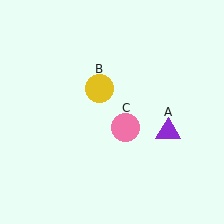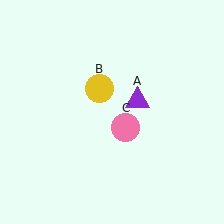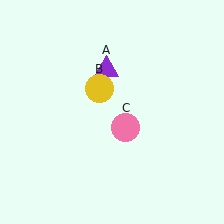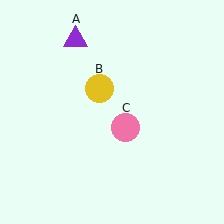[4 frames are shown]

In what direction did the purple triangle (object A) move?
The purple triangle (object A) moved up and to the left.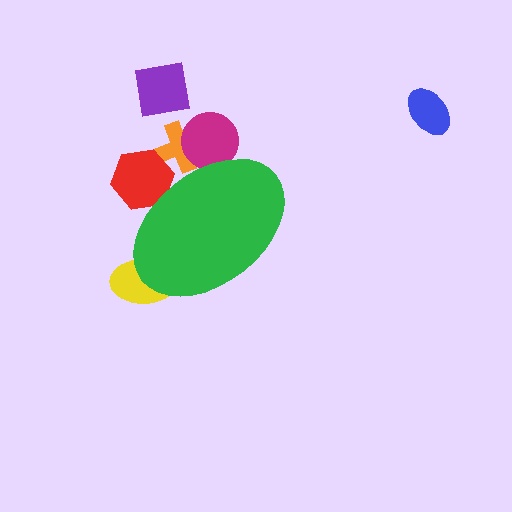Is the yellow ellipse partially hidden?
Yes, the yellow ellipse is partially hidden behind the green ellipse.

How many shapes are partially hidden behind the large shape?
4 shapes are partially hidden.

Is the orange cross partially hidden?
Yes, the orange cross is partially hidden behind the green ellipse.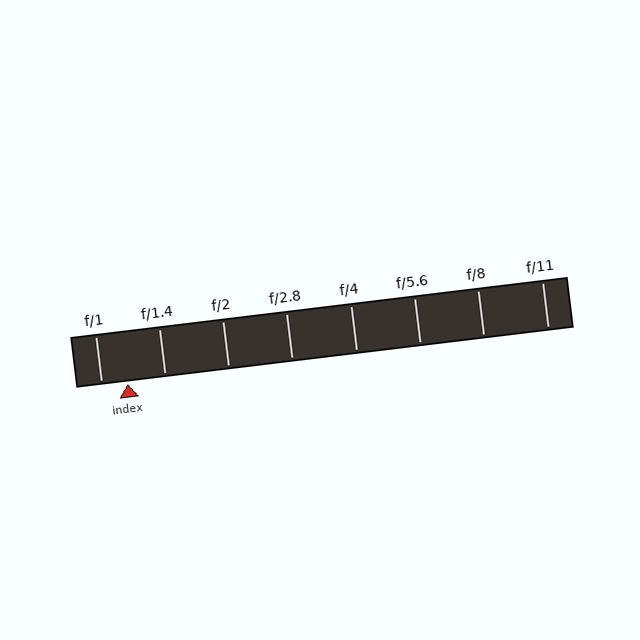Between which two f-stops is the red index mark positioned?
The index mark is between f/1 and f/1.4.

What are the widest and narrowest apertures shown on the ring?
The widest aperture shown is f/1 and the narrowest is f/11.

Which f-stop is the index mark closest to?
The index mark is closest to f/1.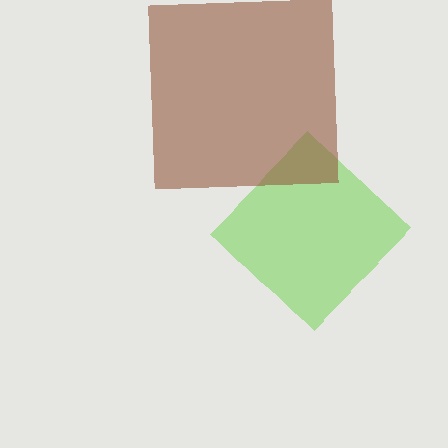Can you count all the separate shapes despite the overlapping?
Yes, there are 2 separate shapes.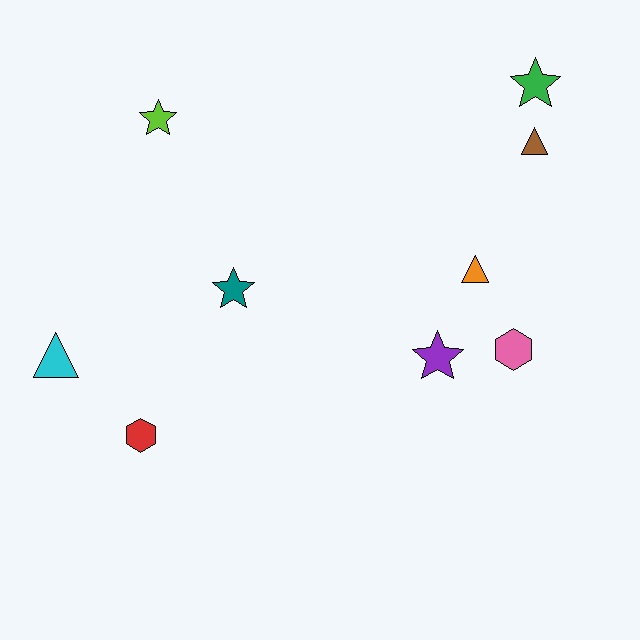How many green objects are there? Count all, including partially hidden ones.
There is 1 green object.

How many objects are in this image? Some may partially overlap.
There are 9 objects.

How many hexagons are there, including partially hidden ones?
There are 2 hexagons.